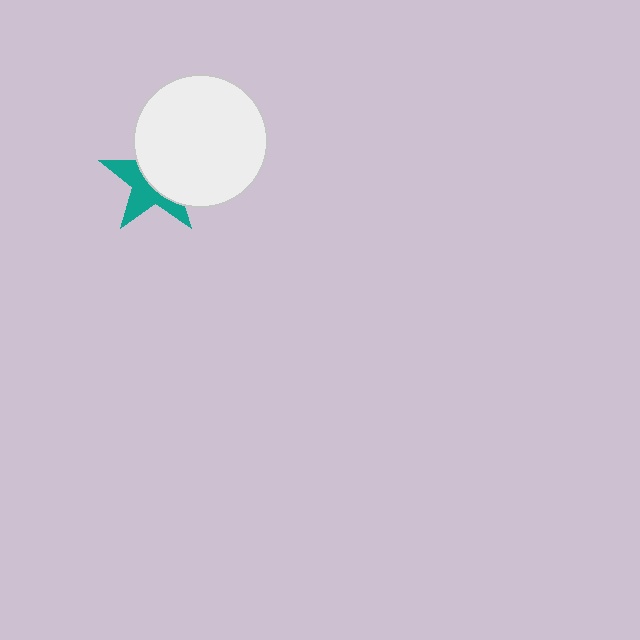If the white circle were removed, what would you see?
You would see the complete teal star.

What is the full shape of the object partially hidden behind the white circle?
The partially hidden object is a teal star.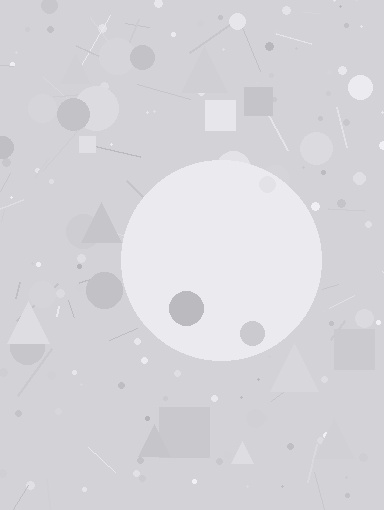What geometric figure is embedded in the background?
A circle is embedded in the background.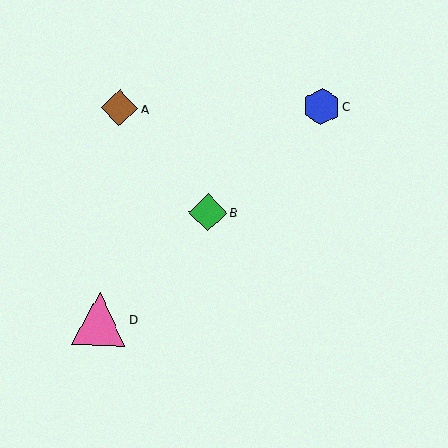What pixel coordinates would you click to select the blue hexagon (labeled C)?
Click at (321, 106) to select the blue hexagon C.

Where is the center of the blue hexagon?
The center of the blue hexagon is at (321, 106).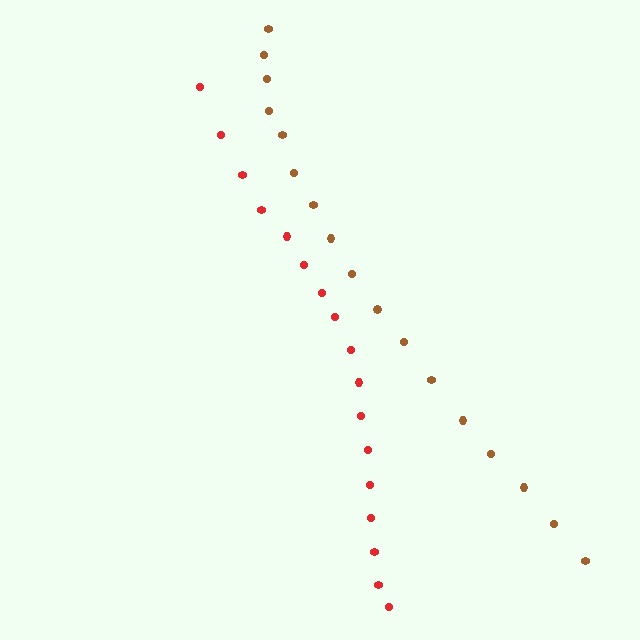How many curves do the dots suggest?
There are 2 distinct paths.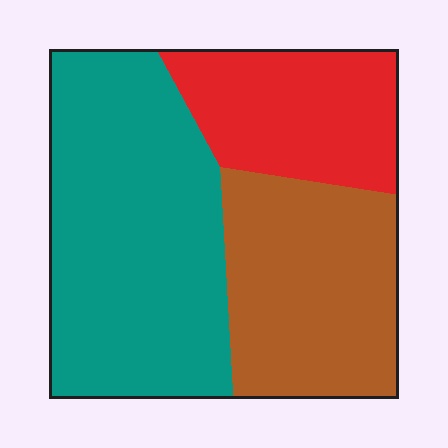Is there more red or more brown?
Brown.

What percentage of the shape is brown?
Brown takes up about one third (1/3) of the shape.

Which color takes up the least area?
Red, at roughly 20%.